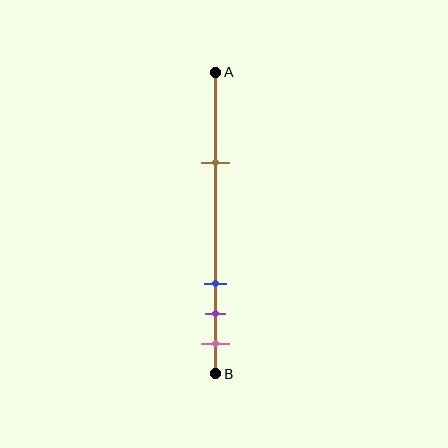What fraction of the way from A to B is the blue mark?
The blue mark is approximately 70% (0.7) of the way from A to B.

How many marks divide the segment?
There are 4 marks dividing the segment.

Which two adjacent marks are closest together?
The purple and pink marks are the closest adjacent pair.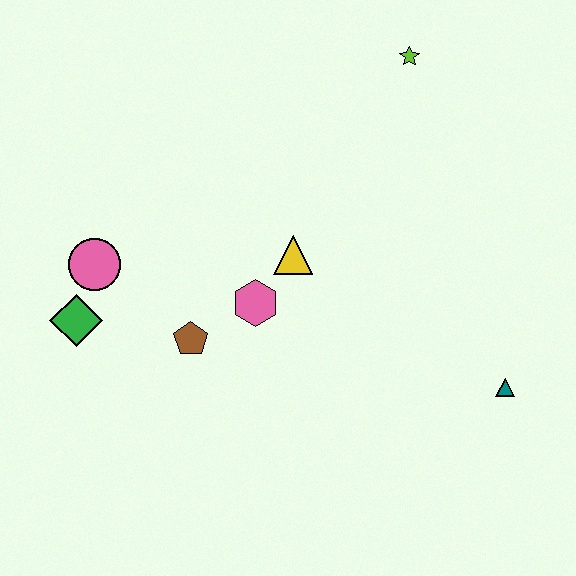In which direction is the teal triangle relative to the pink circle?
The teal triangle is to the right of the pink circle.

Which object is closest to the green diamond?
The pink circle is closest to the green diamond.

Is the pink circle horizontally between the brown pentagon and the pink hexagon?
No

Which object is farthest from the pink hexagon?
The lime star is farthest from the pink hexagon.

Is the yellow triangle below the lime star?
Yes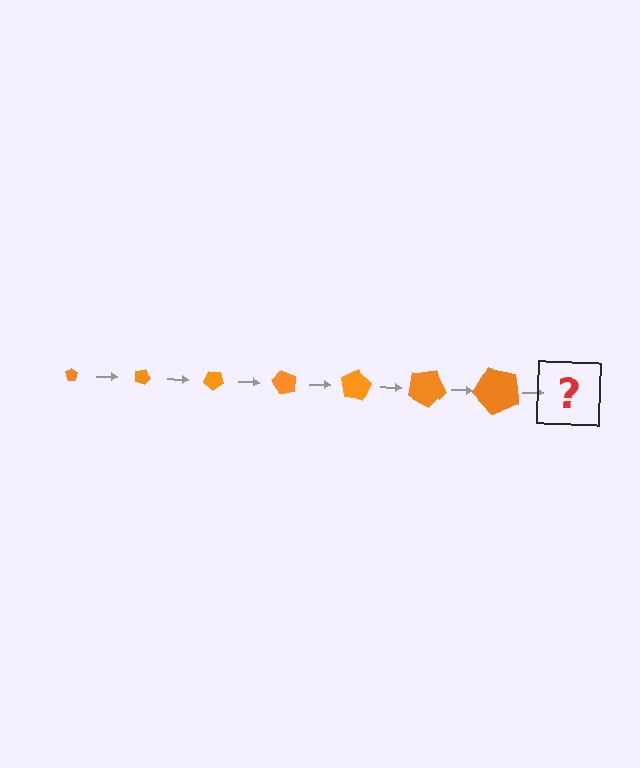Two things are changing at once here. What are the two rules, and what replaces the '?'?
The two rules are that the pentagon grows larger each step and it rotates 20 degrees each step. The '?' should be a pentagon, larger than the previous one and rotated 140 degrees from the start.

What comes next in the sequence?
The next element should be a pentagon, larger than the previous one and rotated 140 degrees from the start.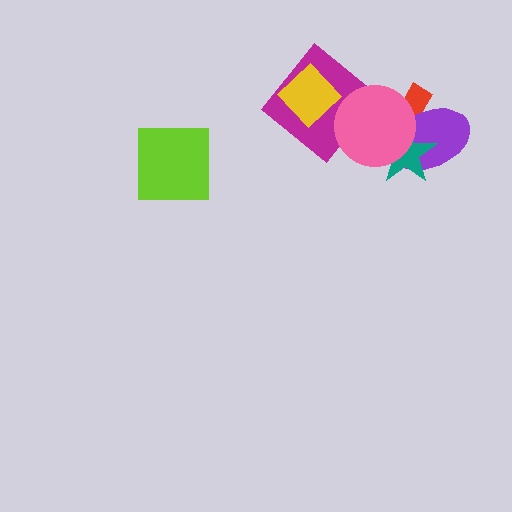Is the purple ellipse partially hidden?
Yes, it is partially covered by another shape.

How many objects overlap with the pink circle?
4 objects overlap with the pink circle.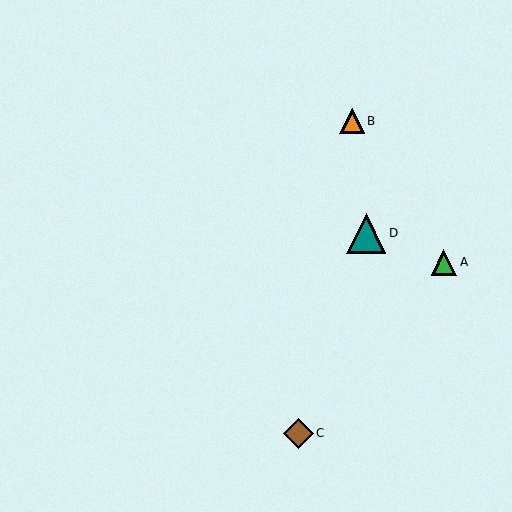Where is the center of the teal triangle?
The center of the teal triangle is at (366, 233).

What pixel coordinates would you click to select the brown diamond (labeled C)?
Click at (298, 433) to select the brown diamond C.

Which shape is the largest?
The teal triangle (labeled D) is the largest.